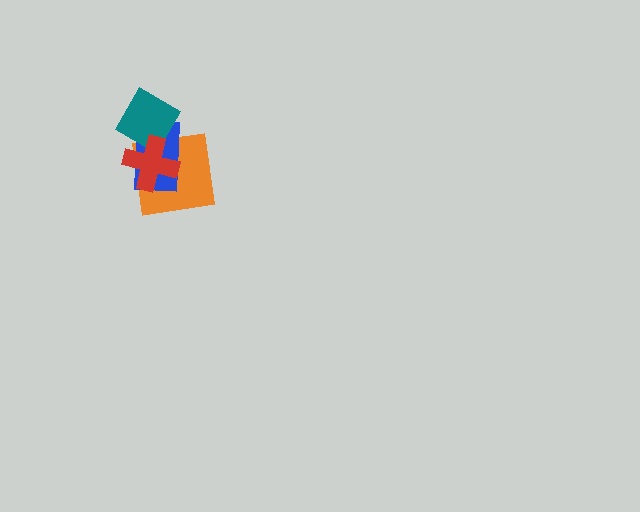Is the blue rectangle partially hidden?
Yes, it is partially covered by another shape.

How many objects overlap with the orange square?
3 objects overlap with the orange square.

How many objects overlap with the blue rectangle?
3 objects overlap with the blue rectangle.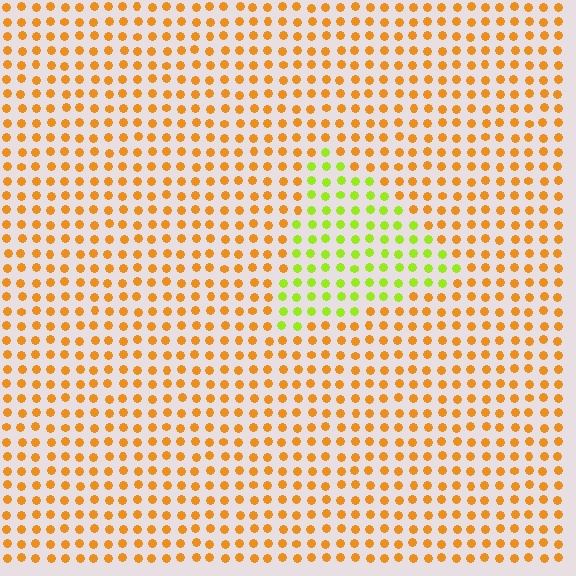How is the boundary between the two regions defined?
The boundary is defined purely by a slight shift in hue (about 52 degrees). Spacing, size, and orientation are identical on both sides.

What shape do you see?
I see a triangle.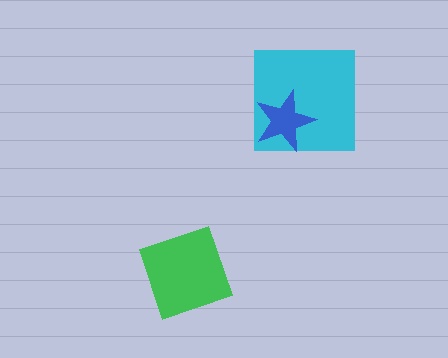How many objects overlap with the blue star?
1 object overlaps with the blue star.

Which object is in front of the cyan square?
The blue star is in front of the cyan square.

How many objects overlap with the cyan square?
1 object overlaps with the cyan square.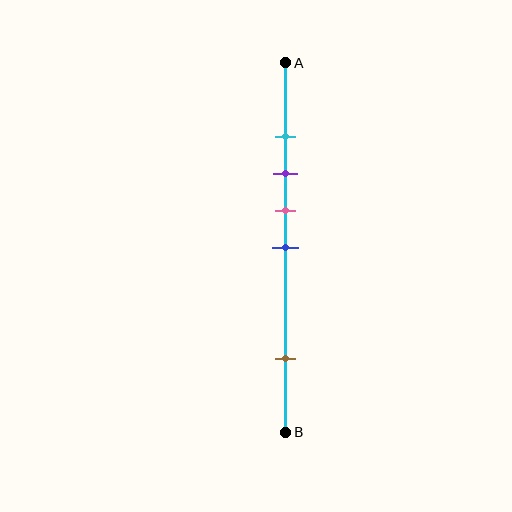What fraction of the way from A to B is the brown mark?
The brown mark is approximately 80% (0.8) of the way from A to B.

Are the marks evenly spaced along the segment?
No, the marks are not evenly spaced.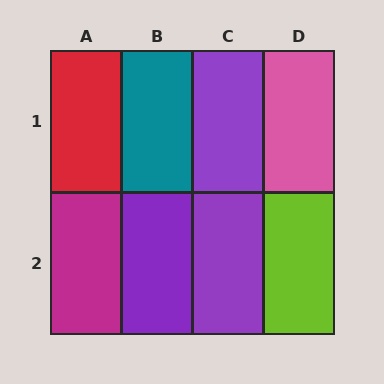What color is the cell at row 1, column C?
Purple.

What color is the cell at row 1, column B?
Teal.